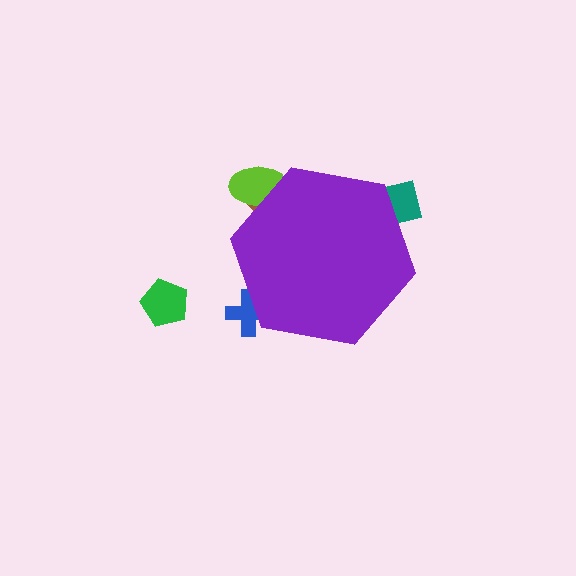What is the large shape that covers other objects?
A purple hexagon.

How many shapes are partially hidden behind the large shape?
4 shapes are partially hidden.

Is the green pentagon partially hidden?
No, the green pentagon is fully visible.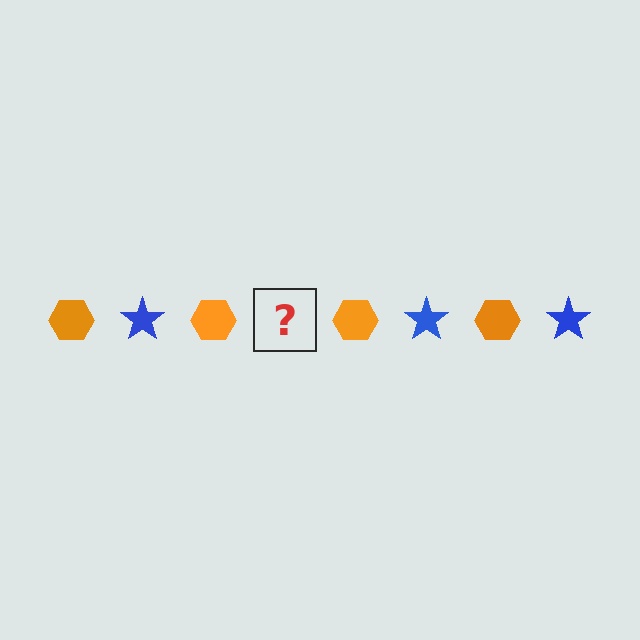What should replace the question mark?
The question mark should be replaced with a blue star.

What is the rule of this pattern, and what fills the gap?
The rule is that the pattern alternates between orange hexagon and blue star. The gap should be filled with a blue star.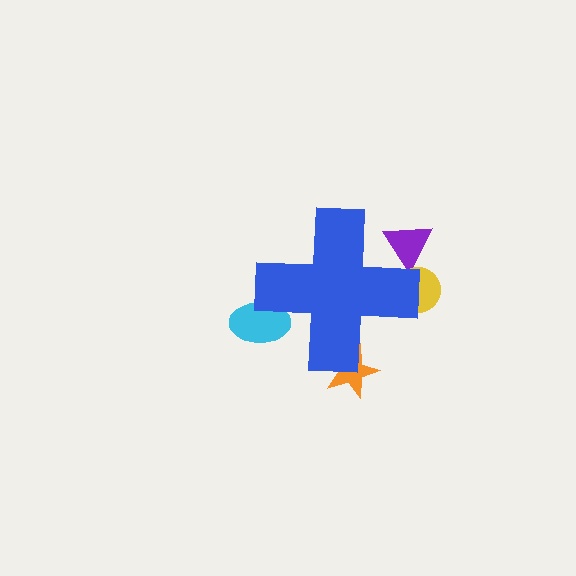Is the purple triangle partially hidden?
Yes, the purple triangle is partially hidden behind the blue cross.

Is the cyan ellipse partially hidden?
Yes, the cyan ellipse is partially hidden behind the blue cross.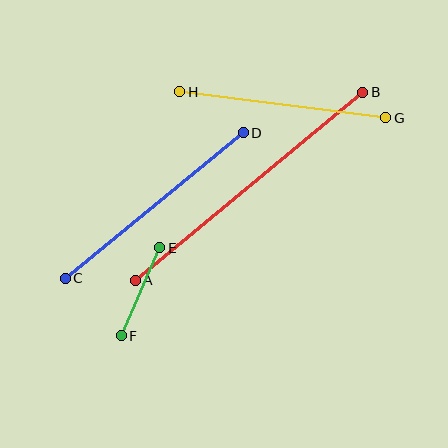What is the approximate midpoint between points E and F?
The midpoint is at approximately (140, 292) pixels.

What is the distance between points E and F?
The distance is approximately 96 pixels.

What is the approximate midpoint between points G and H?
The midpoint is at approximately (283, 105) pixels.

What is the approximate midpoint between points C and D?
The midpoint is at approximately (154, 205) pixels.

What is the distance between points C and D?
The distance is approximately 230 pixels.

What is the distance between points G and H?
The distance is approximately 208 pixels.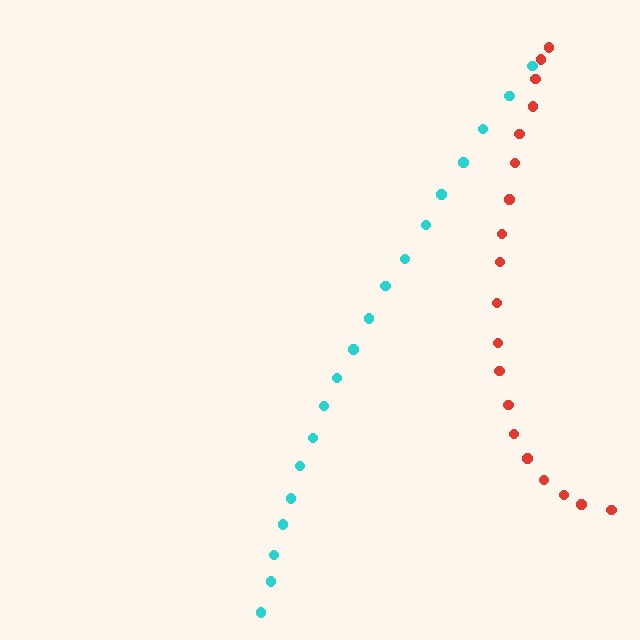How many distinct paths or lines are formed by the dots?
There are 2 distinct paths.